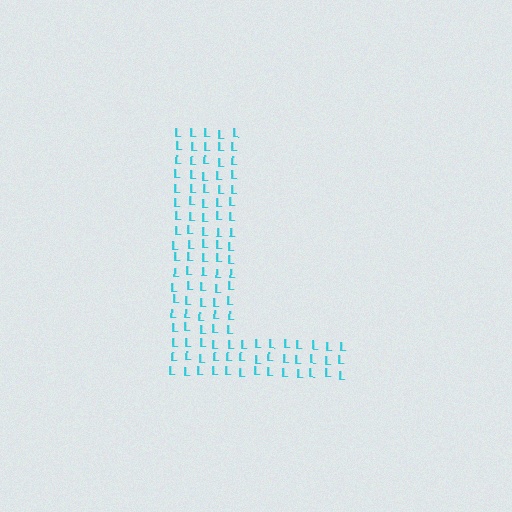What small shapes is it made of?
It is made of small letter L's.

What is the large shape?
The large shape is the letter L.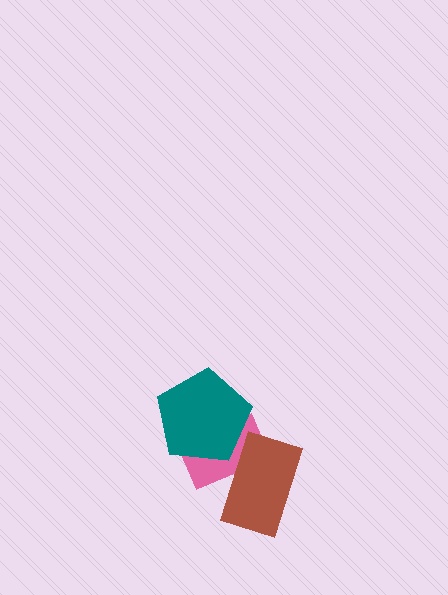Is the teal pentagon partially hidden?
No, no other shape covers it.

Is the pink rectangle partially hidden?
Yes, it is partially covered by another shape.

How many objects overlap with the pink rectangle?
2 objects overlap with the pink rectangle.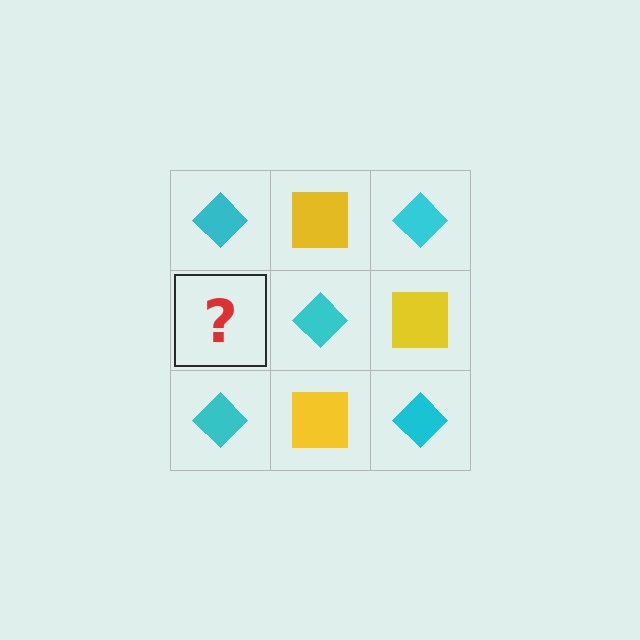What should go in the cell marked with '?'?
The missing cell should contain a yellow square.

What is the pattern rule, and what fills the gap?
The rule is that it alternates cyan diamond and yellow square in a checkerboard pattern. The gap should be filled with a yellow square.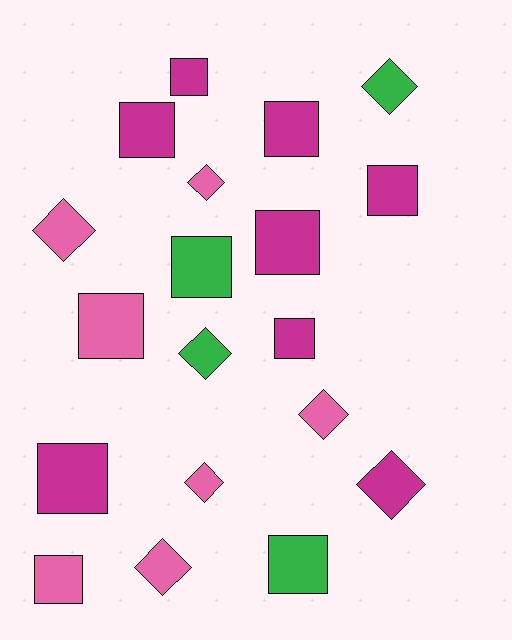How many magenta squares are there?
There are 7 magenta squares.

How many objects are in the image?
There are 19 objects.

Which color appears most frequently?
Magenta, with 8 objects.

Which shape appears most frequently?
Square, with 11 objects.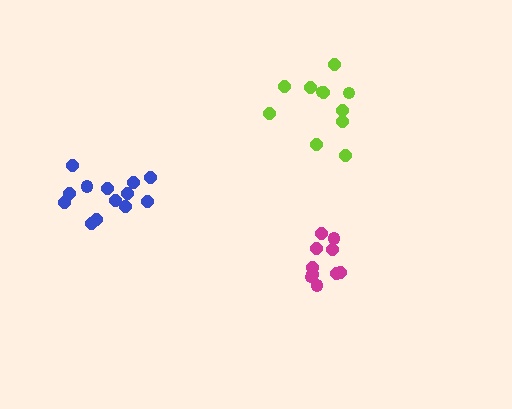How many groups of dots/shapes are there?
There are 3 groups.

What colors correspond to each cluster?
The clusters are colored: lime, blue, magenta.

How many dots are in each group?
Group 1: 11 dots, Group 2: 13 dots, Group 3: 10 dots (34 total).